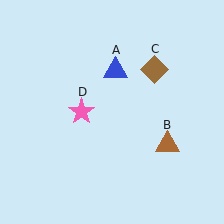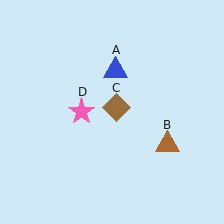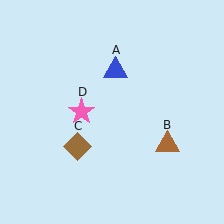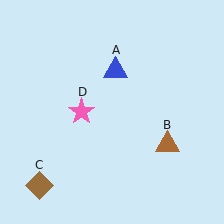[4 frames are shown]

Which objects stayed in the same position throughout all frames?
Blue triangle (object A) and brown triangle (object B) and pink star (object D) remained stationary.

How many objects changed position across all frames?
1 object changed position: brown diamond (object C).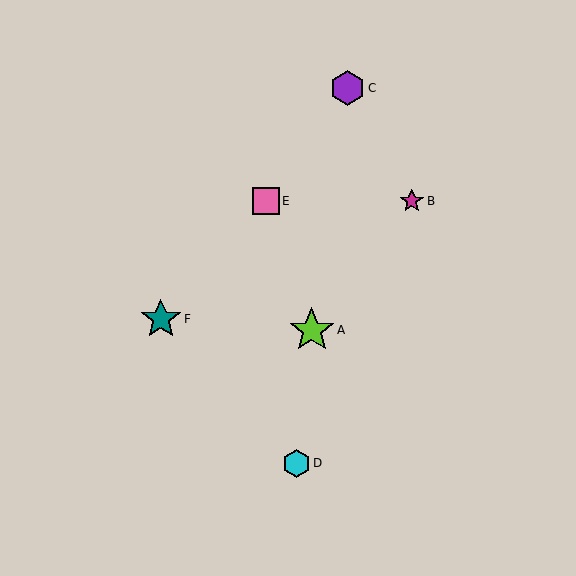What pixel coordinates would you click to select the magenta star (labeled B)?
Click at (412, 201) to select the magenta star B.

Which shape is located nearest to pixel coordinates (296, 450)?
The cyan hexagon (labeled D) at (296, 463) is nearest to that location.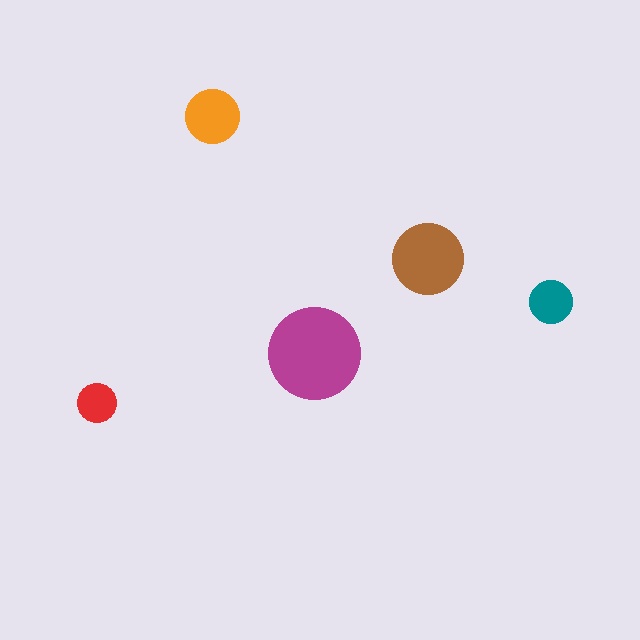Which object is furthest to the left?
The red circle is leftmost.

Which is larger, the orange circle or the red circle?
The orange one.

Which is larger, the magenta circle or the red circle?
The magenta one.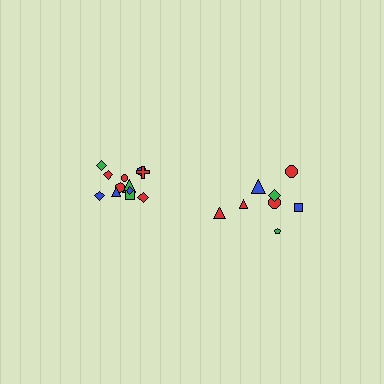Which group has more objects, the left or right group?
The left group.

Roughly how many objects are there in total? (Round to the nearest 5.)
Roughly 20 objects in total.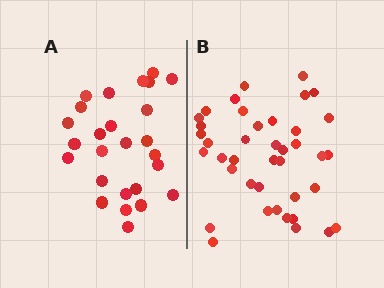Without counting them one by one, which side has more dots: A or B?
Region B (the right region) has more dots.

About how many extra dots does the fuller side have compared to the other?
Region B has approximately 15 more dots than region A.